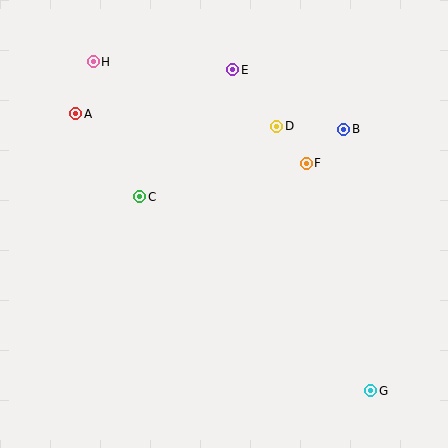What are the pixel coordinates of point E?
Point E is at (233, 70).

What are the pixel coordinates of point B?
Point B is at (344, 129).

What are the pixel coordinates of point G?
Point G is at (370, 391).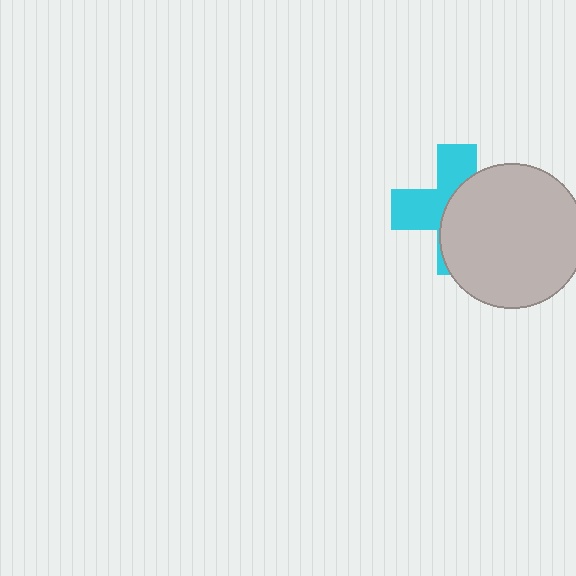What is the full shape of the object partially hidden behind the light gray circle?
The partially hidden object is a cyan cross.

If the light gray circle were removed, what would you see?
You would see the complete cyan cross.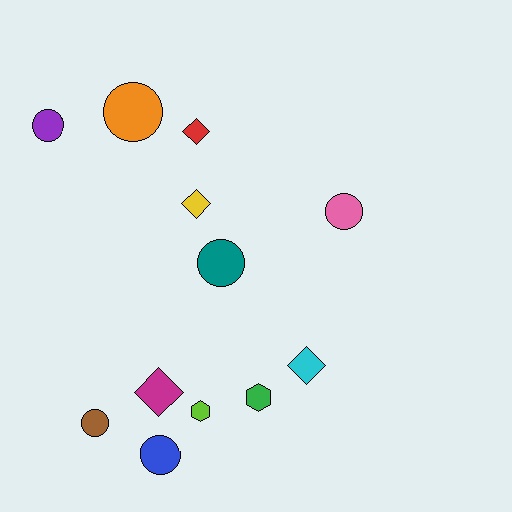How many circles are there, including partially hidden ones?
There are 6 circles.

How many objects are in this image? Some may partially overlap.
There are 12 objects.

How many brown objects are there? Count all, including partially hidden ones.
There is 1 brown object.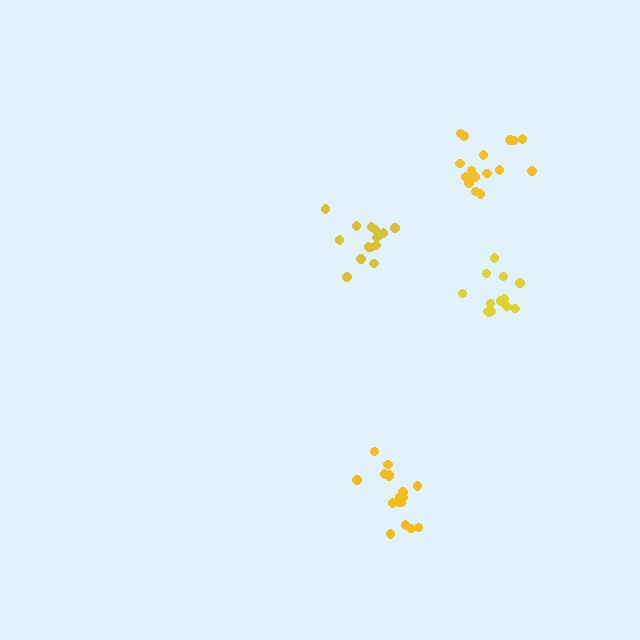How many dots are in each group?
Group 1: 13 dots, Group 2: 14 dots, Group 3: 17 dots, Group 4: 17 dots (61 total).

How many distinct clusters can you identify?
There are 4 distinct clusters.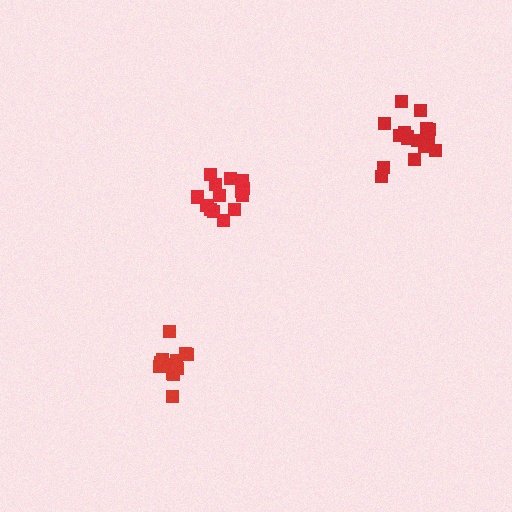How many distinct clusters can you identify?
There are 3 distinct clusters.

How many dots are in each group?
Group 1: 13 dots, Group 2: 14 dots, Group 3: 16 dots (43 total).